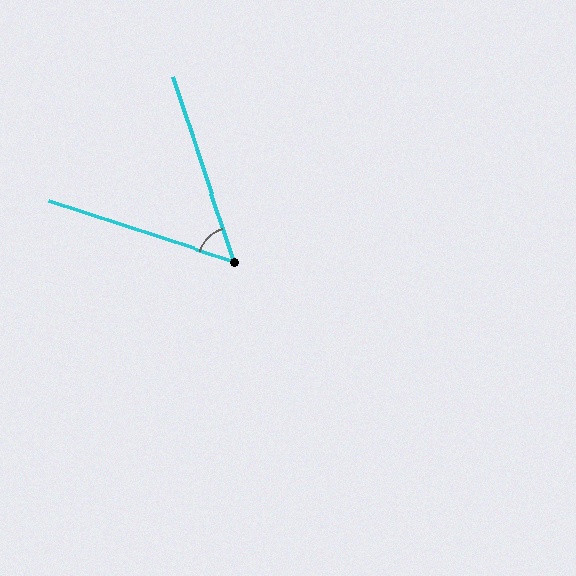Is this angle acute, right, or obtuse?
It is acute.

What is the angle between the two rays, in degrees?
Approximately 53 degrees.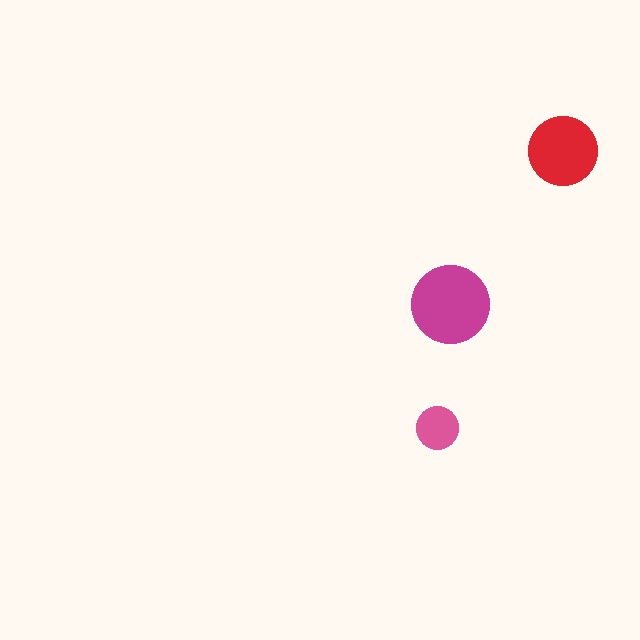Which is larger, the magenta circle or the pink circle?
The magenta one.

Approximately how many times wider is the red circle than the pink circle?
About 1.5 times wider.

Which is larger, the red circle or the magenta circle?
The magenta one.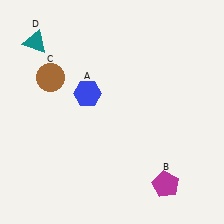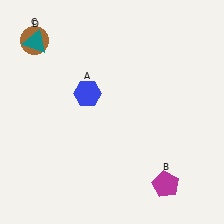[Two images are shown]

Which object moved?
The brown circle (C) moved up.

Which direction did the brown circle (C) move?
The brown circle (C) moved up.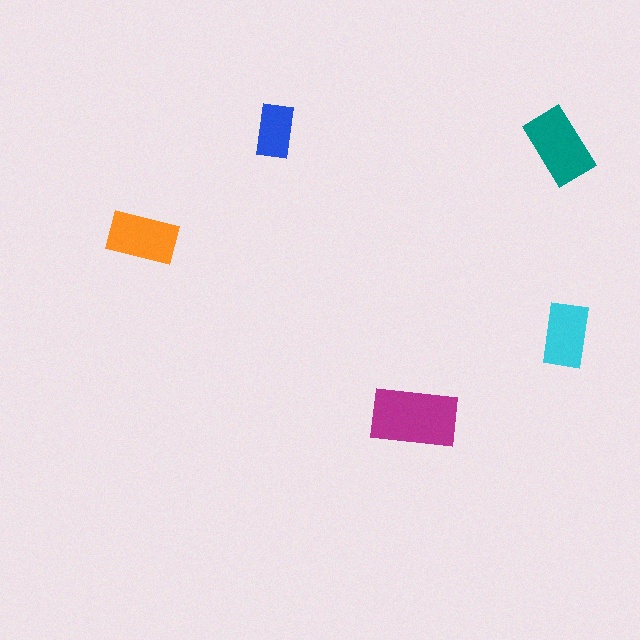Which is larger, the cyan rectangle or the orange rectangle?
The orange one.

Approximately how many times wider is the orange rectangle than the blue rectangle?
About 1.5 times wider.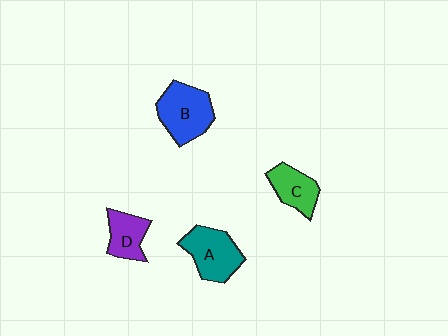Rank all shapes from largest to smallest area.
From largest to smallest: B (blue), A (teal), C (green), D (purple).